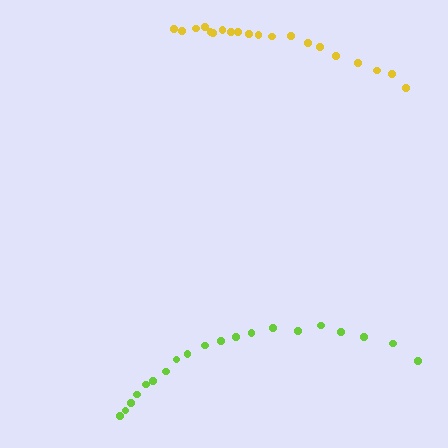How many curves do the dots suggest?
There are 2 distinct paths.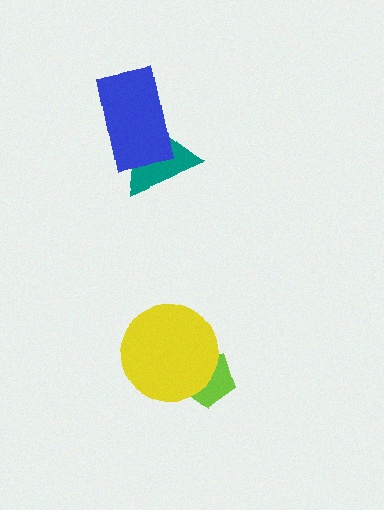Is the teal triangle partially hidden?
Yes, it is partially covered by another shape.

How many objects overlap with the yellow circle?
1 object overlaps with the yellow circle.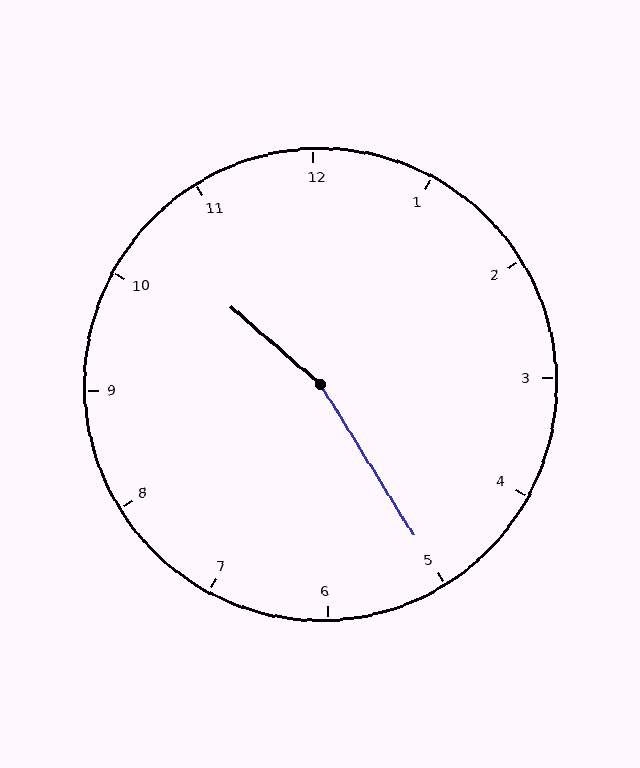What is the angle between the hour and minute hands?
Approximately 162 degrees.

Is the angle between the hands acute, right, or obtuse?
It is obtuse.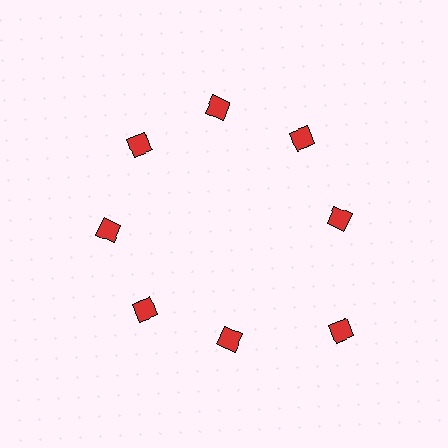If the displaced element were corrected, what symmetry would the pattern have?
It would have 8-fold rotational symmetry — the pattern would map onto itself every 45 degrees.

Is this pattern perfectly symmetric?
No. The 8 red diamonds are arranged in a ring, but one element near the 4 o'clock position is pushed outward from the center, breaking the 8-fold rotational symmetry.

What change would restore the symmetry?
The symmetry would be restored by moving it inward, back onto the ring so that all 8 diamonds sit at equal angles and equal distance from the center.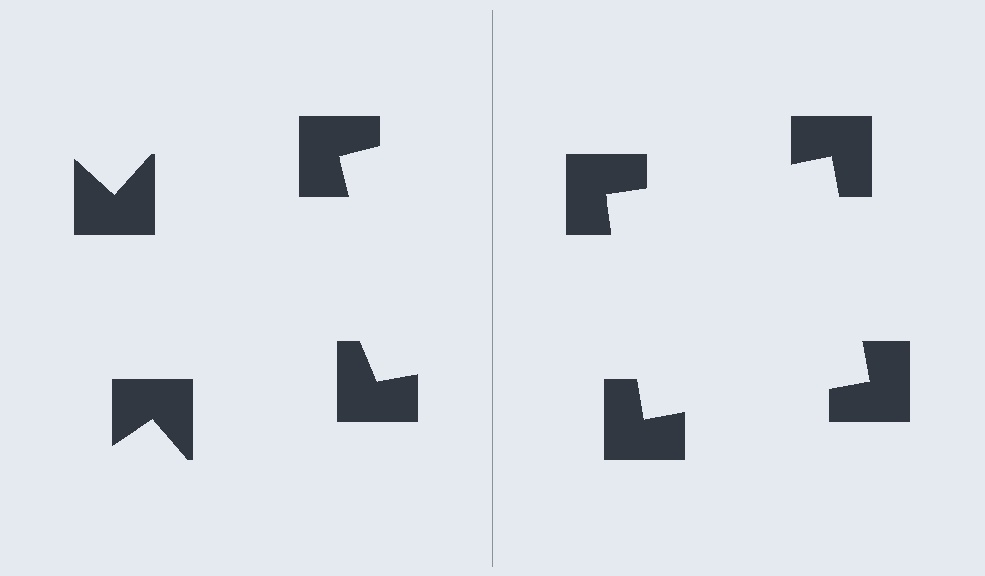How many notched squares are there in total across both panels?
8 — 4 on each side.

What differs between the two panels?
The notched squares are positioned identically on both sides; only the wedge orientations differ. On the right they align to a square; on the left they are misaligned.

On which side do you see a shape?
An illusory square appears on the right side. On the left side the wedge cuts are rotated, so no coherent shape forms.